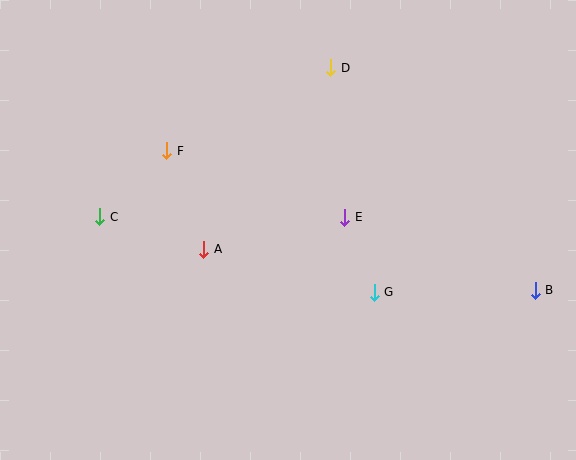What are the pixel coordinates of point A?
Point A is at (204, 250).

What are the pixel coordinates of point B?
Point B is at (535, 290).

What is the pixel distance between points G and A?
The distance between G and A is 176 pixels.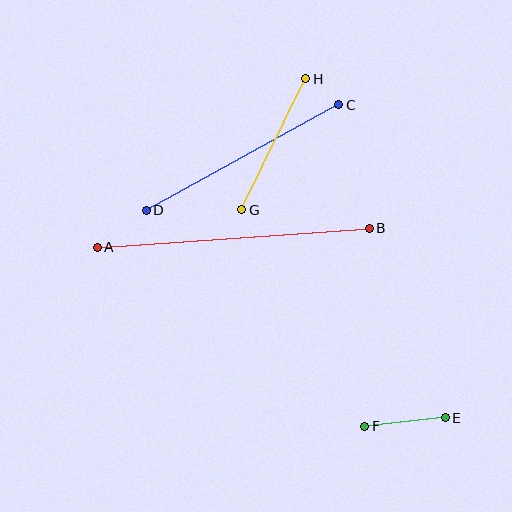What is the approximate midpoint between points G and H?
The midpoint is at approximately (274, 144) pixels.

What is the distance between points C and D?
The distance is approximately 220 pixels.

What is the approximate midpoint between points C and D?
The midpoint is at approximately (243, 158) pixels.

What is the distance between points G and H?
The distance is approximately 145 pixels.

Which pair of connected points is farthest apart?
Points A and B are farthest apart.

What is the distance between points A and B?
The distance is approximately 273 pixels.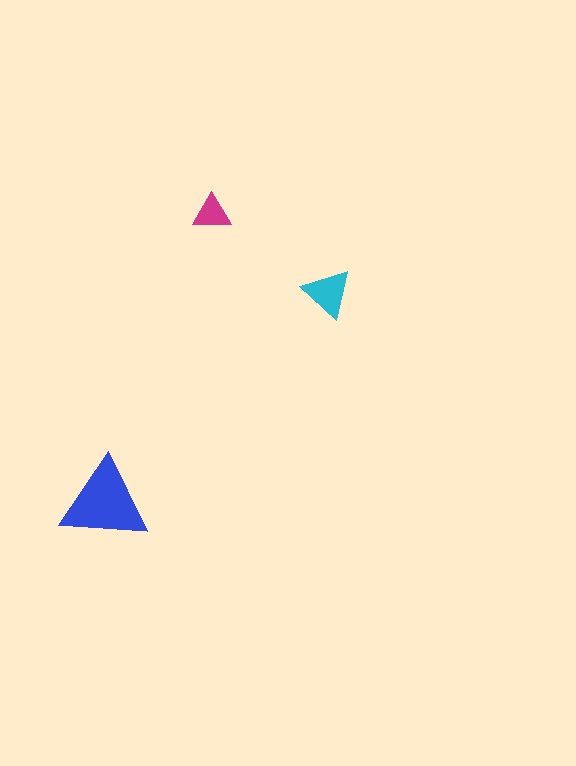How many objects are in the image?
There are 3 objects in the image.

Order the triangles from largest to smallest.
the blue one, the cyan one, the magenta one.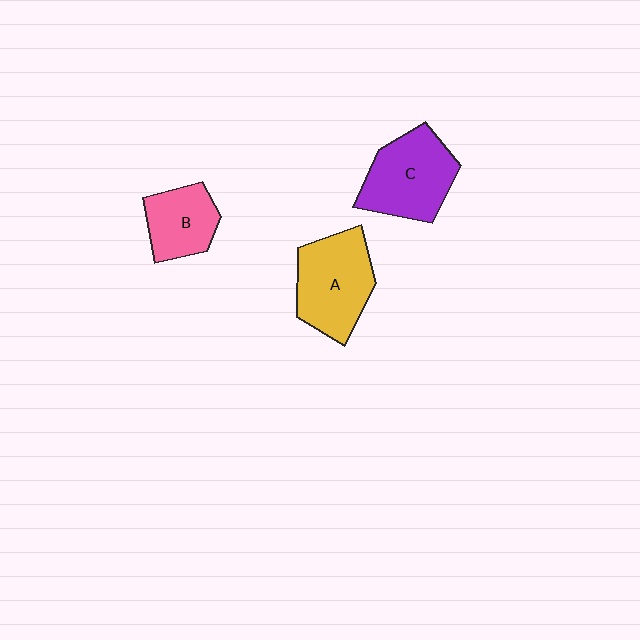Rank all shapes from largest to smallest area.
From largest to smallest: A (yellow), C (purple), B (pink).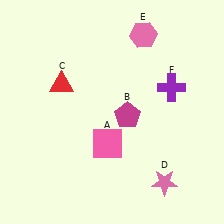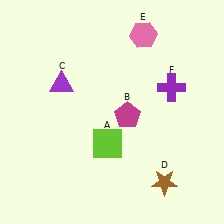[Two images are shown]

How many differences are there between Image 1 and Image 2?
There are 3 differences between the two images.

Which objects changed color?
A changed from pink to lime. C changed from red to purple. D changed from pink to brown.